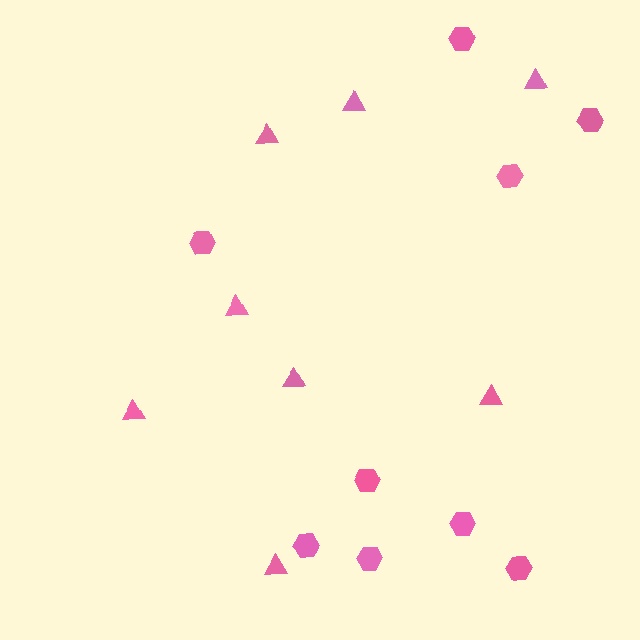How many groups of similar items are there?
There are 2 groups: one group of triangles (8) and one group of hexagons (9).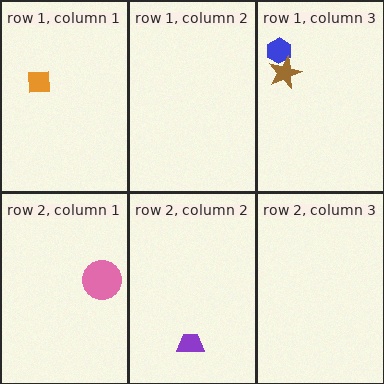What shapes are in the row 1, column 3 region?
The blue hexagon, the brown star.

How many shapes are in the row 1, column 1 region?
1.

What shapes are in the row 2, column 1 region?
The pink circle.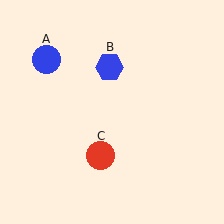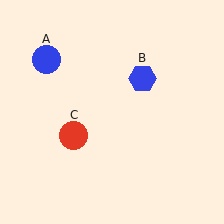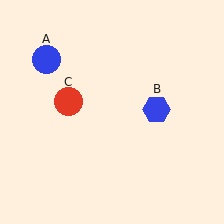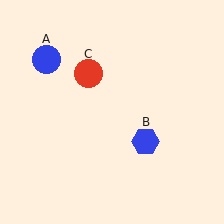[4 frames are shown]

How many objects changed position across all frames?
2 objects changed position: blue hexagon (object B), red circle (object C).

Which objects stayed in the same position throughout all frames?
Blue circle (object A) remained stationary.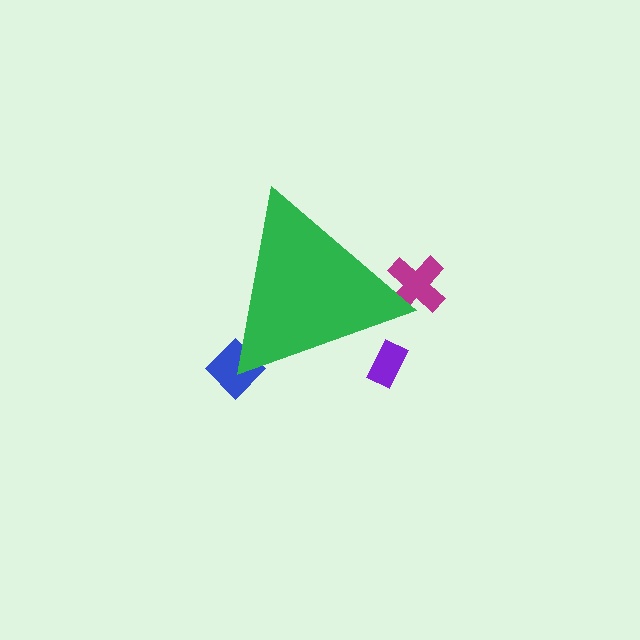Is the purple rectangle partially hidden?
Yes, the purple rectangle is partially hidden behind the green triangle.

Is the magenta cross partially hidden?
Yes, the magenta cross is partially hidden behind the green triangle.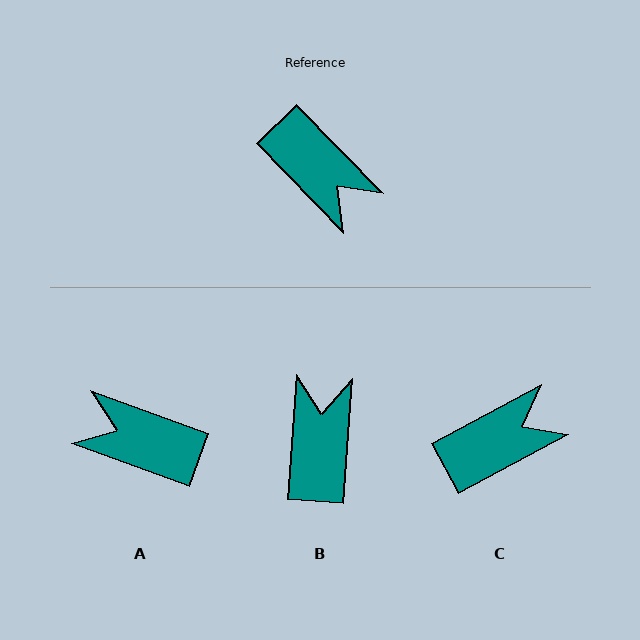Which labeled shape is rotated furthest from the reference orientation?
A, about 154 degrees away.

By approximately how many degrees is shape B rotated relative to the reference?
Approximately 132 degrees counter-clockwise.